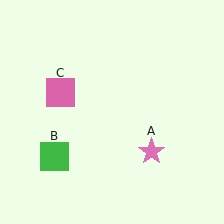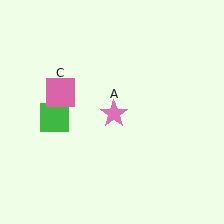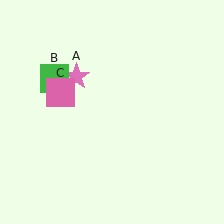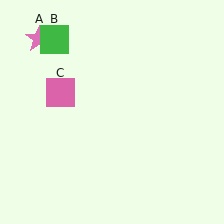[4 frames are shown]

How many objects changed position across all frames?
2 objects changed position: pink star (object A), green square (object B).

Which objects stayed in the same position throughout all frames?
Pink square (object C) remained stationary.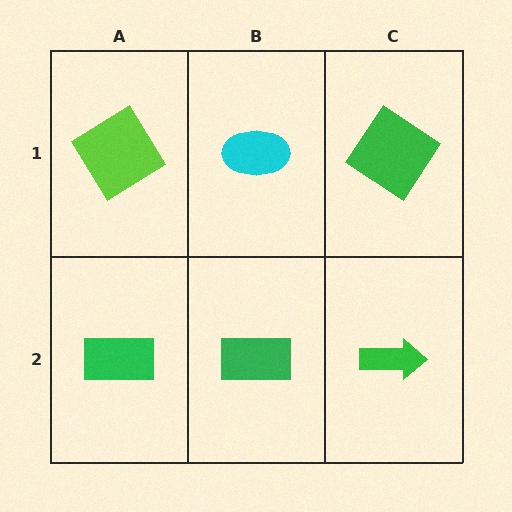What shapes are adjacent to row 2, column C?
A green diamond (row 1, column C), a green rectangle (row 2, column B).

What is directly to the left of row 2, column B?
A green rectangle.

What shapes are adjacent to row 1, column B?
A green rectangle (row 2, column B), a lime diamond (row 1, column A), a green diamond (row 1, column C).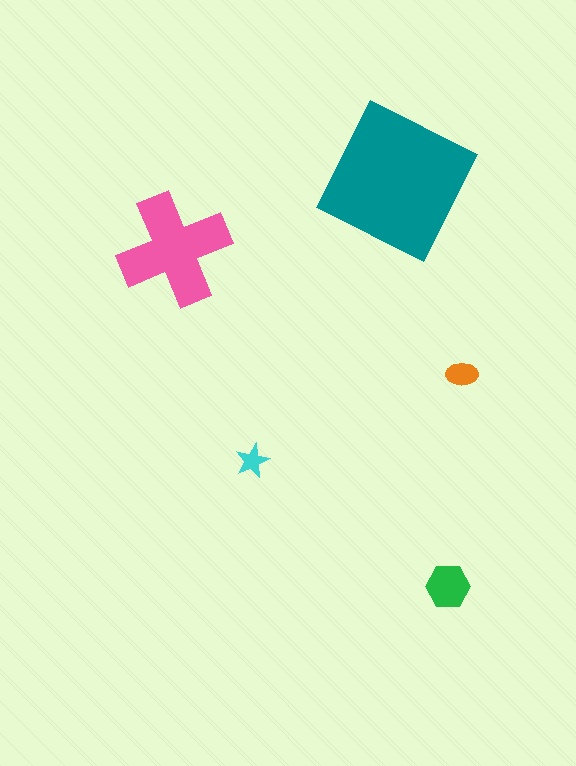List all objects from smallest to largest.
The cyan star, the orange ellipse, the green hexagon, the pink cross, the teal square.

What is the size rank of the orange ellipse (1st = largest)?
4th.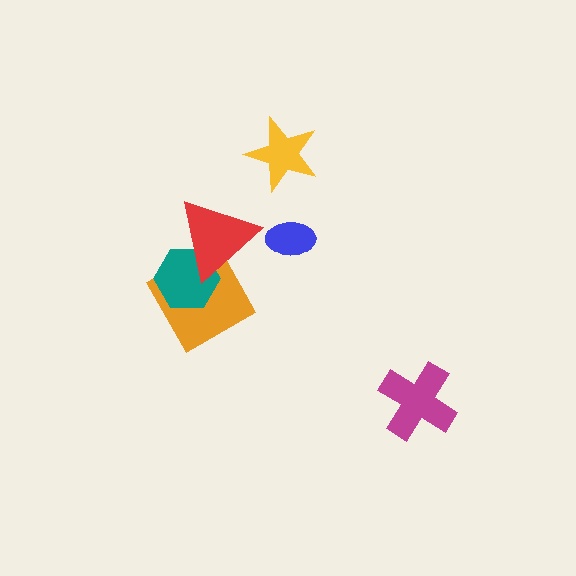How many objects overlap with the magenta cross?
0 objects overlap with the magenta cross.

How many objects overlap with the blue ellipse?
0 objects overlap with the blue ellipse.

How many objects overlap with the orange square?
2 objects overlap with the orange square.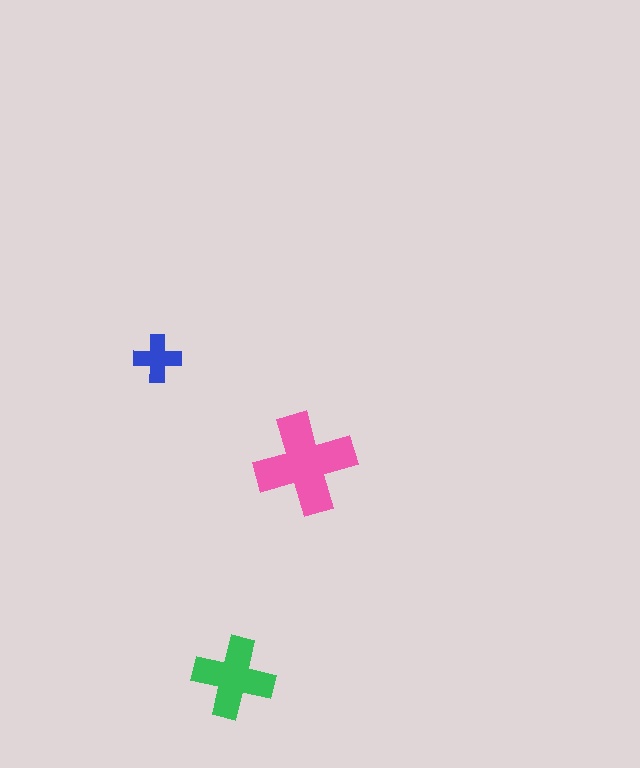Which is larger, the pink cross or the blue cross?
The pink one.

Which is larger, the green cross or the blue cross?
The green one.